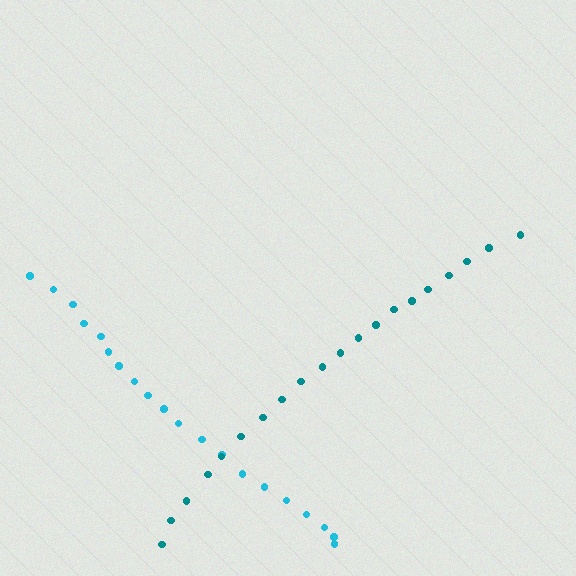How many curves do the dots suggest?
There are 2 distinct paths.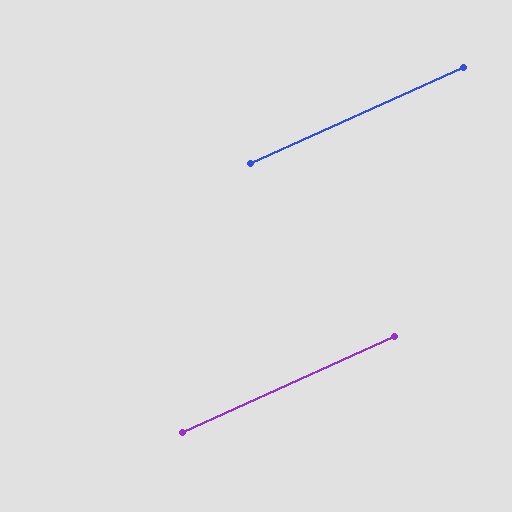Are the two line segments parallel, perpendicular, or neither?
Parallel — their directions differ by only 0.4°.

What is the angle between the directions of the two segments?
Approximately 0 degrees.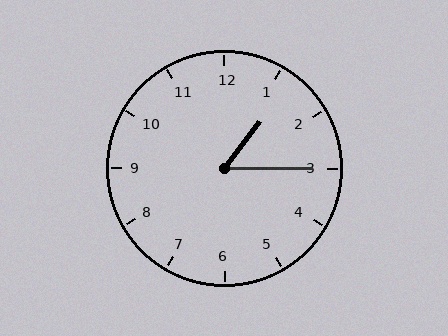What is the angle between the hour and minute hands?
Approximately 52 degrees.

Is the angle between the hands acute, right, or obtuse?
It is acute.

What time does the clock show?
1:15.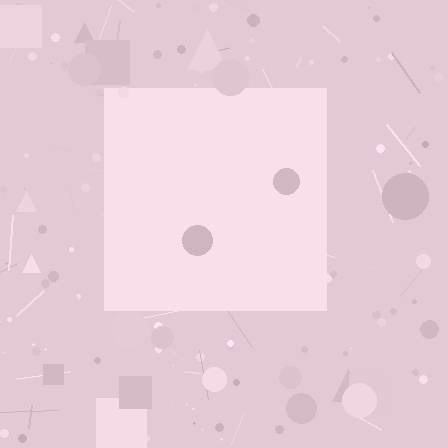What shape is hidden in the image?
A square is hidden in the image.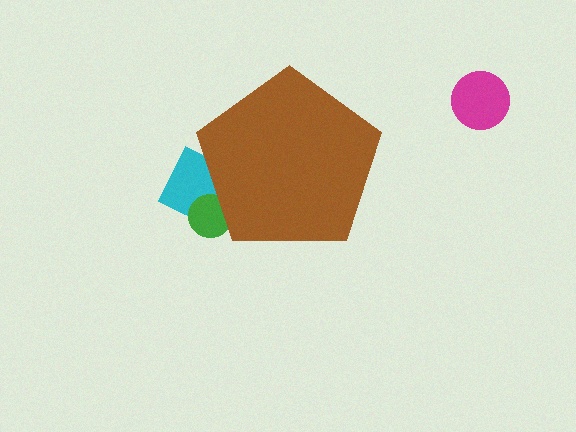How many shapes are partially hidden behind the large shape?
2 shapes are partially hidden.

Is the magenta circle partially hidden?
No, the magenta circle is fully visible.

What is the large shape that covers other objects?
A brown pentagon.